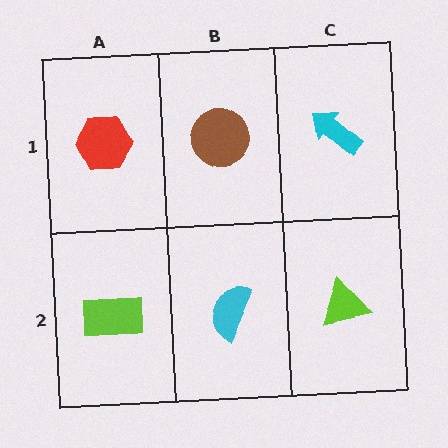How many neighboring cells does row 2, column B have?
3.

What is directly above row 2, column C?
A cyan arrow.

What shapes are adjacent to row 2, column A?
A red hexagon (row 1, column A), a cyan semicircle (row 2, column B).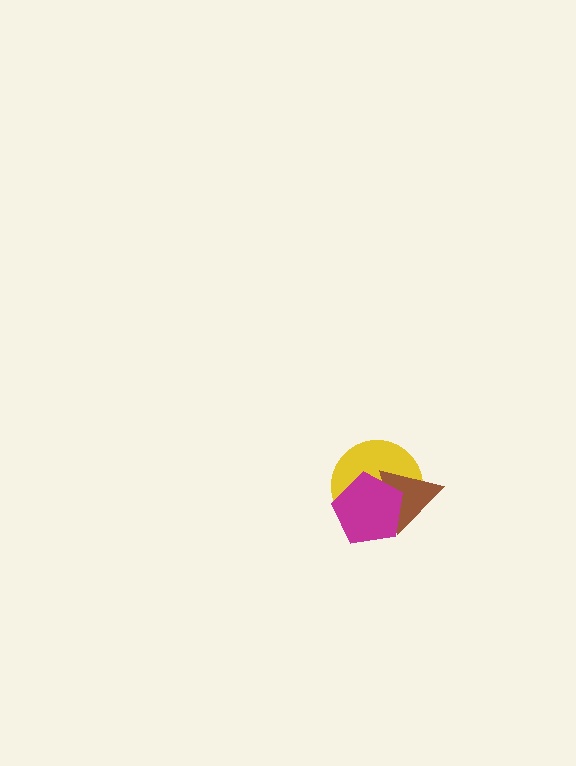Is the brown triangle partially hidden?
Yes, it is partially covered by another shape.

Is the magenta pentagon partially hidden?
No, no other shape covers it.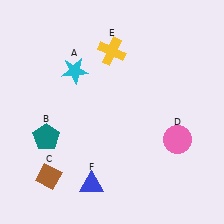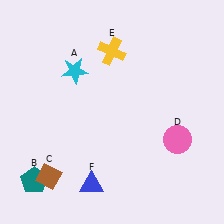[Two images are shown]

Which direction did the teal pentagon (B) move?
The teal pentagon (B) moved down.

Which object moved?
The teal pentagon (B) moved down.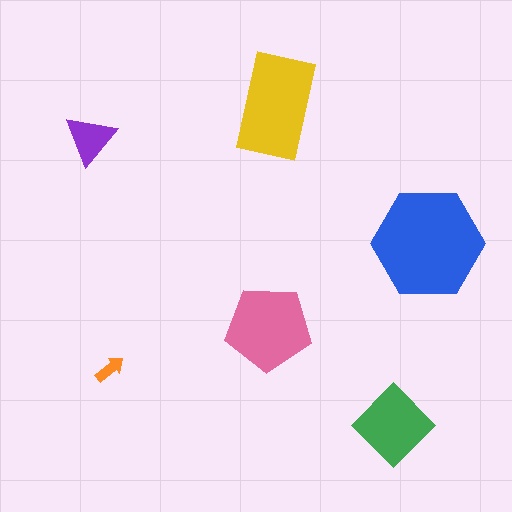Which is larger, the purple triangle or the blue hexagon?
The blue hexagon.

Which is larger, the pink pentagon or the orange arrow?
The pink pentagon.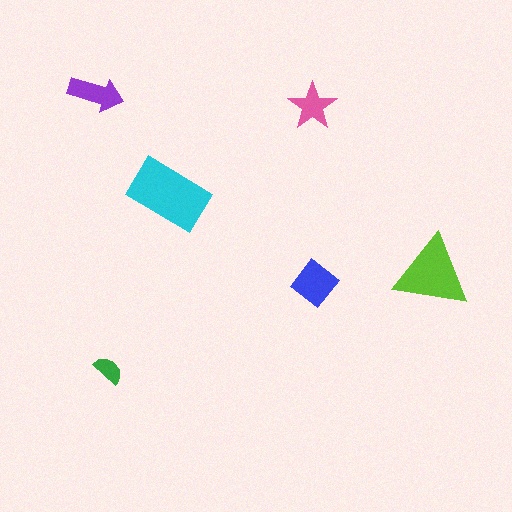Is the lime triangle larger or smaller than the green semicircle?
Larger.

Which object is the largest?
The cyan rectangle.